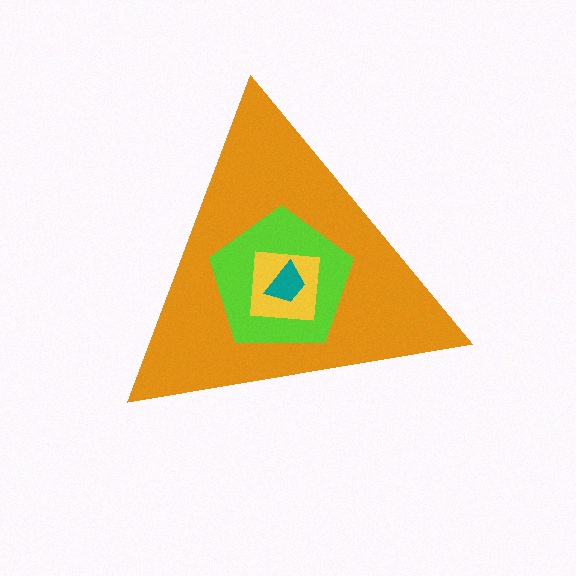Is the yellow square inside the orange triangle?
Yes.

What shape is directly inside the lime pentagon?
The yellow square.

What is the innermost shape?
The teal trapezoid.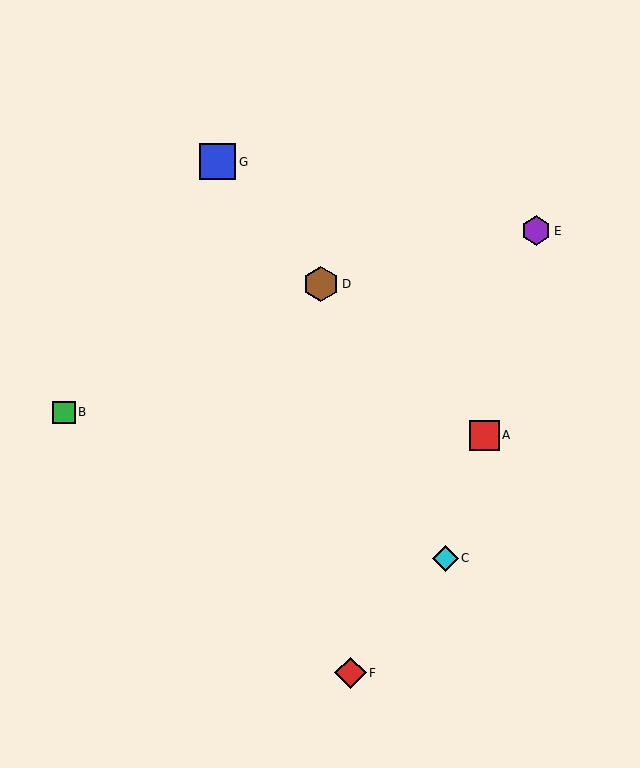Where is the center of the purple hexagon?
The center of the purple hexagon is at (536, 231).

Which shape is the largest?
The blue square (labeled G) is the largest.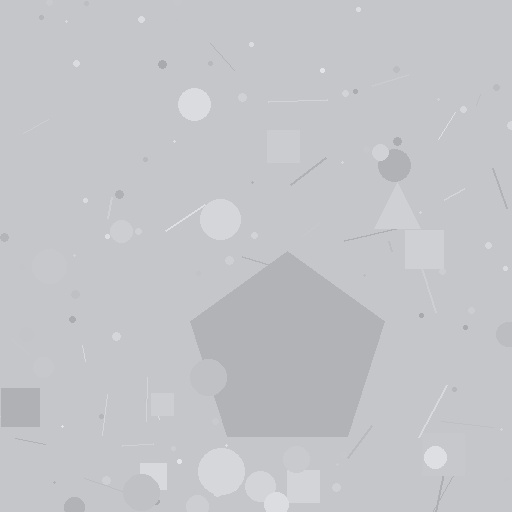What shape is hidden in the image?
A pentagon is hidden in the image.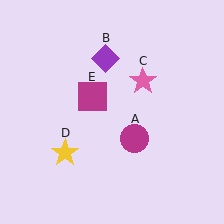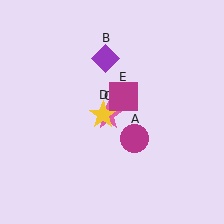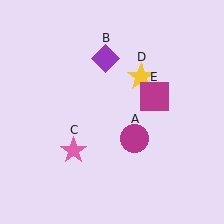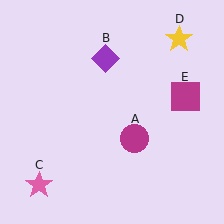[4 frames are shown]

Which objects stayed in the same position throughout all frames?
Magenta circle (object A) and purple diamond (object B) remained stationary.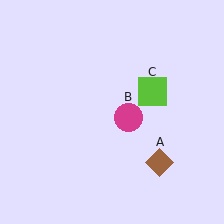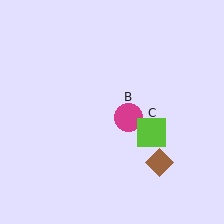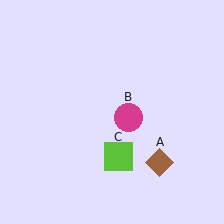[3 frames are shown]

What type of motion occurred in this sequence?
The lime square (object C) rotated clockwise around the center of the scene.